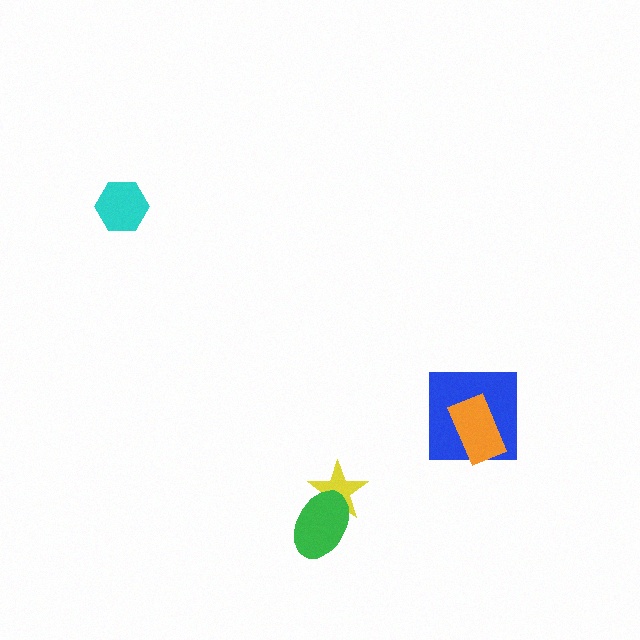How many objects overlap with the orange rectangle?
1 object overlaps with the orange rectangle.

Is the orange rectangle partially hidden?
No, no other shape covers it.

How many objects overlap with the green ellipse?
1 object overlaps with the green ellipse.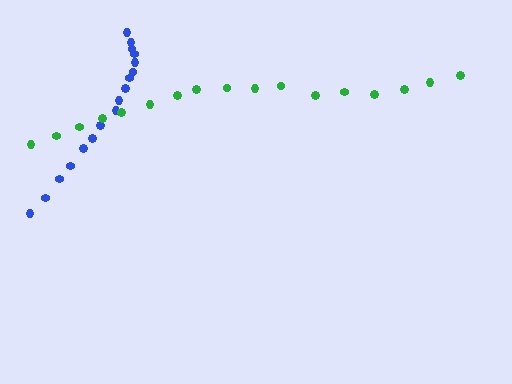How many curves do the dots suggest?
There are 2 distinct paths.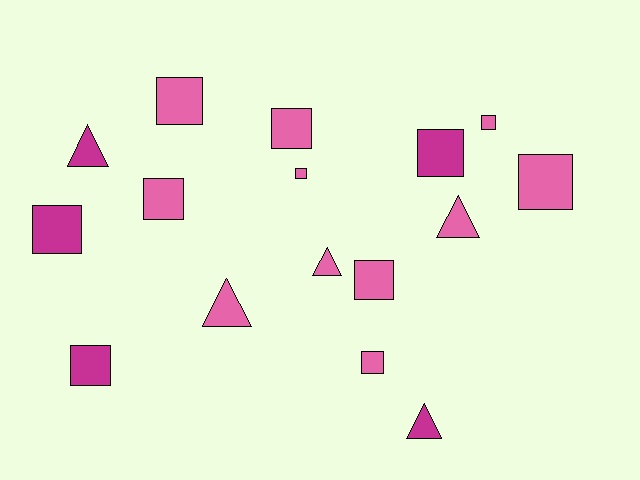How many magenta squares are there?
There are 3 magenta squares.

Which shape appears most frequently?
Square, with 11 objects.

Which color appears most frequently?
Pink, with 11 objects.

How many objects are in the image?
There are 16 objects.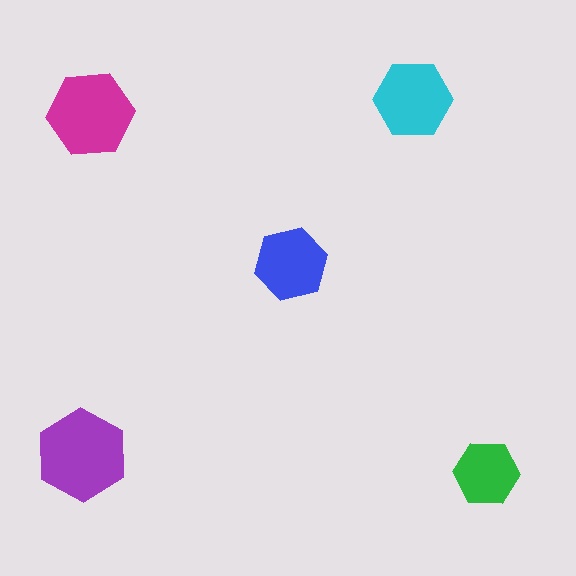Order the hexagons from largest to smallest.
the purple one, the magenta one, the cyan one, the blue one, the green one.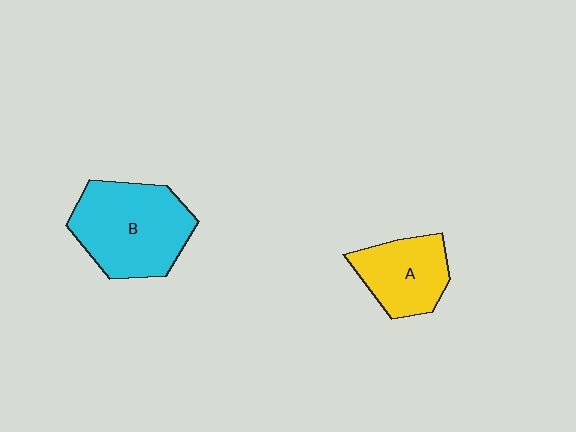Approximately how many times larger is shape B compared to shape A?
Approximately 1.6 times.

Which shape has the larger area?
Shape B (cyan).